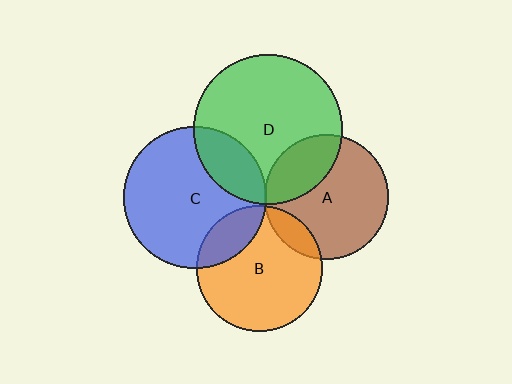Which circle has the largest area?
Circle D (green).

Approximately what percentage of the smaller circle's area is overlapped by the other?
Approximately 5%.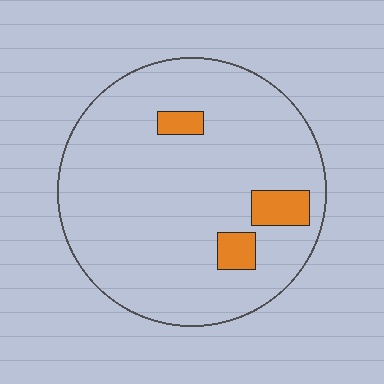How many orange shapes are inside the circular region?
3.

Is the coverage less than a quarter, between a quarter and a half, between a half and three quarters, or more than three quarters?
Less than a quarter.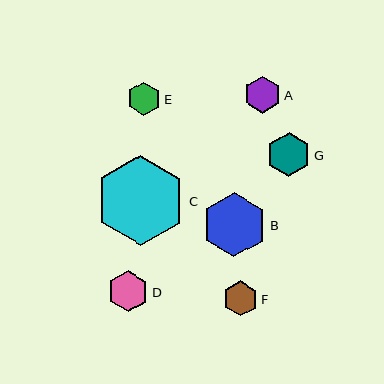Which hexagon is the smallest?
Hexagon E is the smallest with a size of approximately 33 pixels.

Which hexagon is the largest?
Hexagon C is the largest with a size of approximately 90 pixels.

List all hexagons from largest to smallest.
From largest to smallest: C, B, G, D, A, F, E.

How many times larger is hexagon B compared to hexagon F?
Hexagon B is approximately 1.8 times the size of hexagon F.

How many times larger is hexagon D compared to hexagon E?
Hexagon D is approximately 1.2 times the size of hexagon E.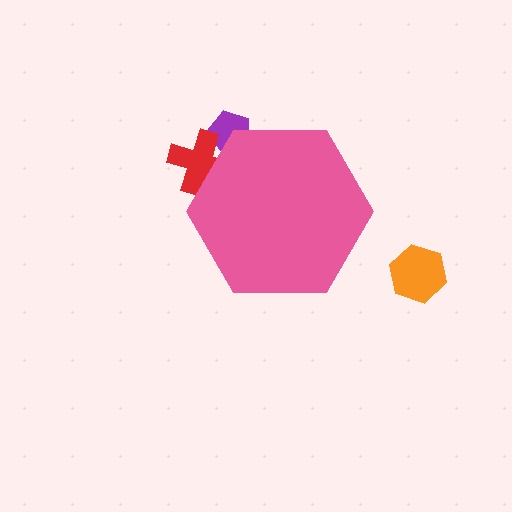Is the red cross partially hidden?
Yes, the red cross is partially hidden behind the pink hexagon.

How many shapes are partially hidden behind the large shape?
2 shapes are partially hidden.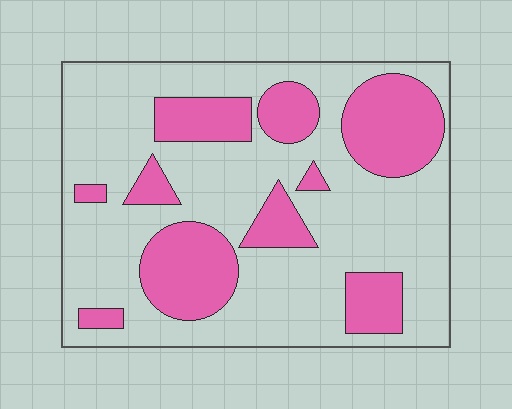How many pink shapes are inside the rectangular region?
10.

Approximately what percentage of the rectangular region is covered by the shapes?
Approximately 30%.